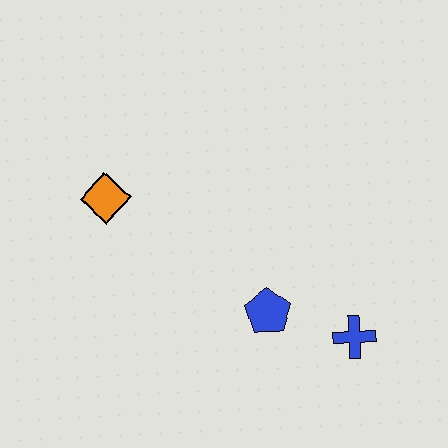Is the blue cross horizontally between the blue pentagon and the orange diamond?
No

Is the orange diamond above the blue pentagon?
Yes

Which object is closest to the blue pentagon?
The blue cross is closest to the blue pentagon.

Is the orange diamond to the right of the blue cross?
No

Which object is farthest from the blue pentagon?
The orange diamond is farthest from the blue pentagon.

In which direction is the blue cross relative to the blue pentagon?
The blue cross is to the right of the blue pentagon.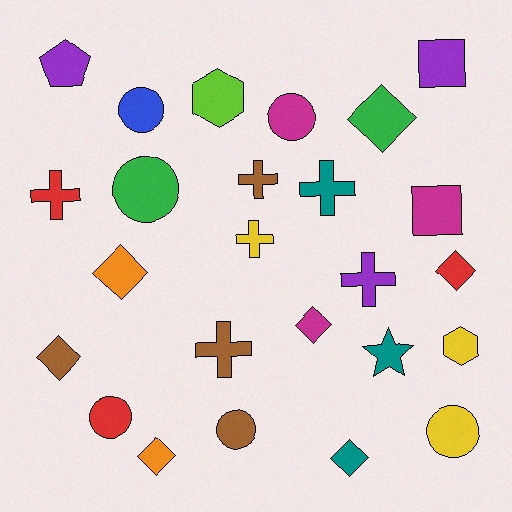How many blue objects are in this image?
There is 1 blue object.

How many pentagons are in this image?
There is 1 pentagon.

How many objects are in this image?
There are 25 objects.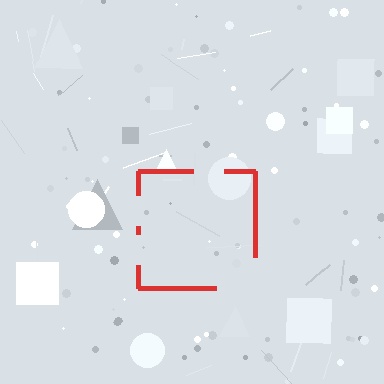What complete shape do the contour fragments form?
The contour fragments form a square.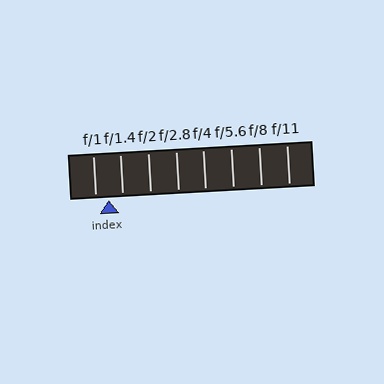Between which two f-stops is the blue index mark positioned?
The index mark is between f/1 and f/1.4.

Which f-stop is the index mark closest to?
The index mark is closest to f/1.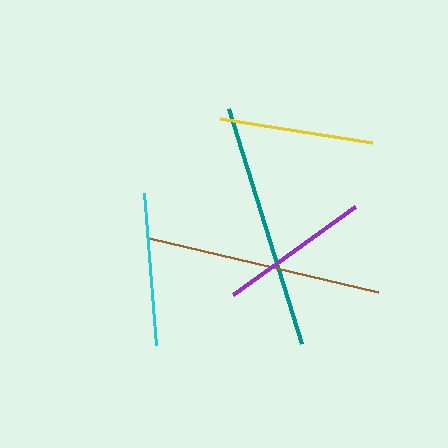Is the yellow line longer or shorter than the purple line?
The yellow line is longer than the purple line.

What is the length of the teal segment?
The teal segment is approximately 247 pixels long.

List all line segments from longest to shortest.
From longest to shortest: teal, brown, yellow, cyan, purple.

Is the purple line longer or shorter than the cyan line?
The cyan line is longer than the purple line.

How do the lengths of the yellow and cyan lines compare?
The yellow and cyan lines are approximately the same length.